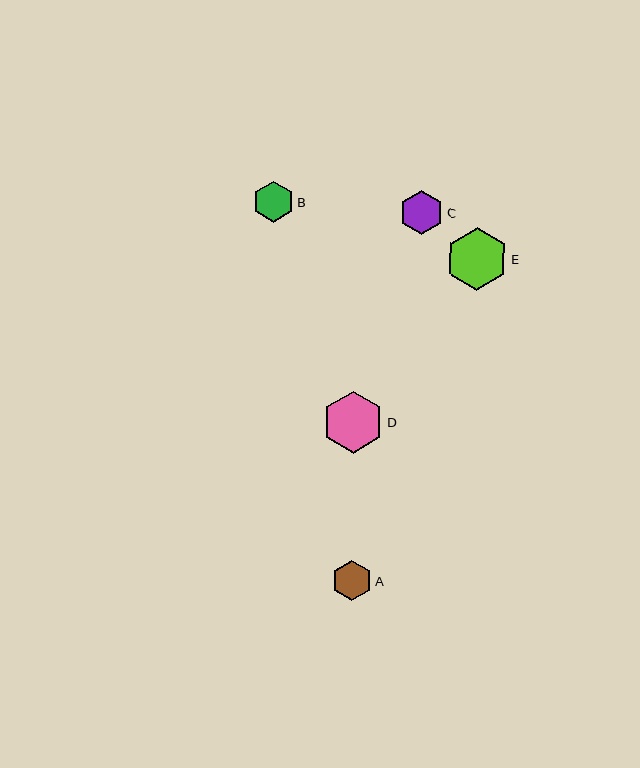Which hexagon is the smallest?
Hexagon A is the smallest with a size of approximately 40 pixels.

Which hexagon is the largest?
Hexagon E is the largest with a size of approximately 63 pixels.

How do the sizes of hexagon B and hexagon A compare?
Hexagon B and hexagon A are approximately the same size.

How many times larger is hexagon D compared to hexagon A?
Hexagon D is approximately 1.5 times the size of hexagon A.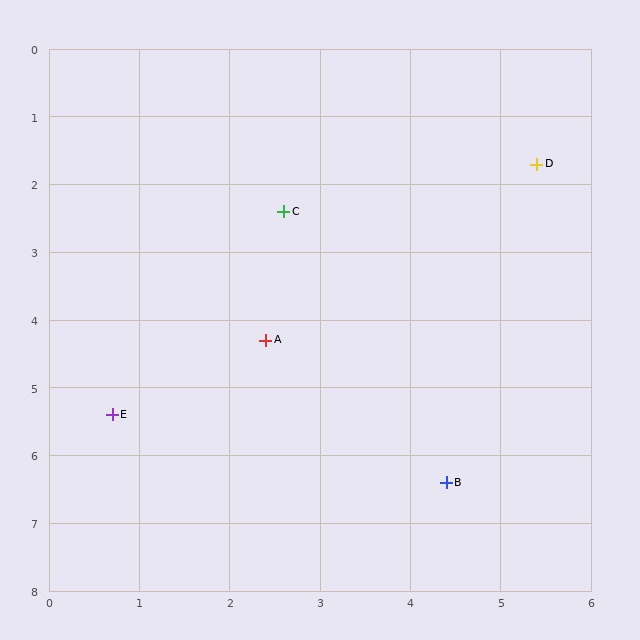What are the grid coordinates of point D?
Point D is at approximately (5.4, 1.7).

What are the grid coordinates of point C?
Point C is at approximately (2.6, 2.4).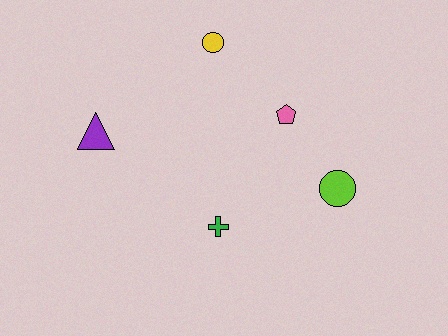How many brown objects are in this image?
There are no brown objects.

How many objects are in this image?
There are 5 objects.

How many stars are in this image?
There are no stars.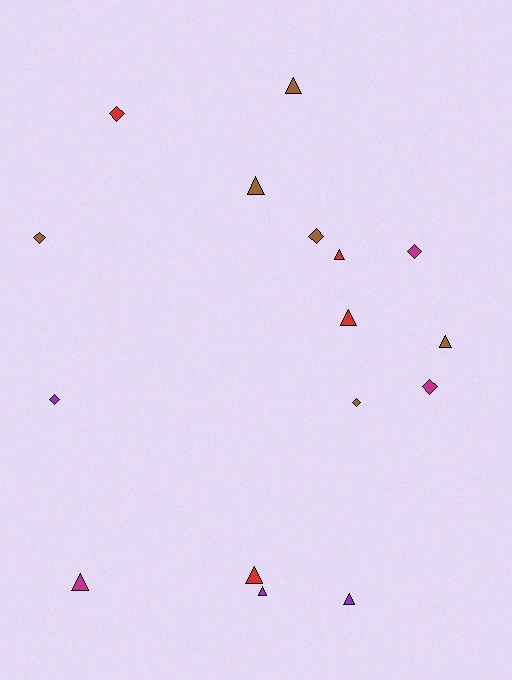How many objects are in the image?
There are 16 objects.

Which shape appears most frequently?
Triangle, with 9 objects.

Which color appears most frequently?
Brown, with 6 objects.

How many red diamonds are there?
There is 1 red diamond.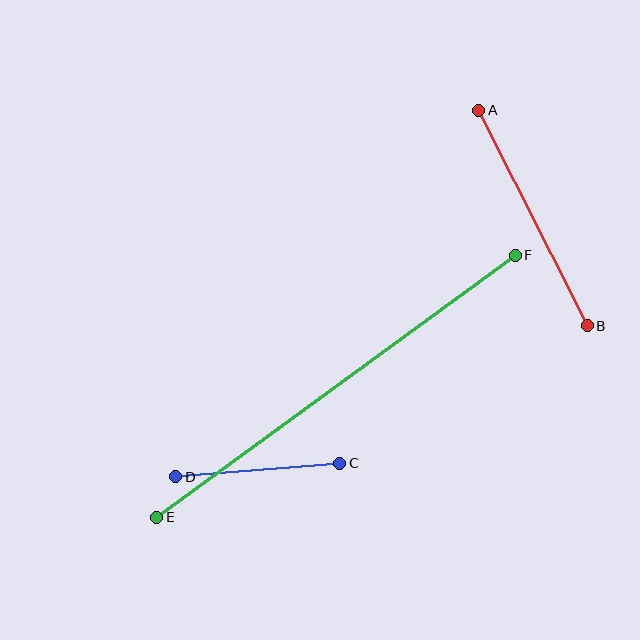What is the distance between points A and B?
The distance is approximately 241 pixels.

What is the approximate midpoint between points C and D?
The midpoint is at approximately (258, 470) pixels.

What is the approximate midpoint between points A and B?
The midpoint is at approximately (533, 218) pixels.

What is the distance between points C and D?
The distance is approximately 165 pixels.